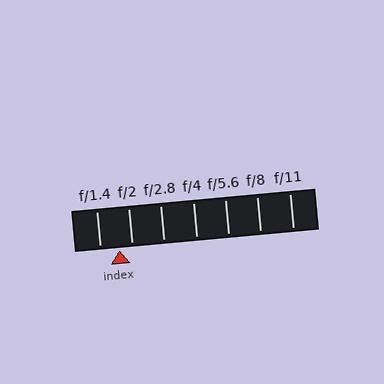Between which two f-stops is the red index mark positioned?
The index mark is between f/1.4 and f/2.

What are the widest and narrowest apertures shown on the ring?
The widest aperture shown is f/1.4 and the narrowest is f/11.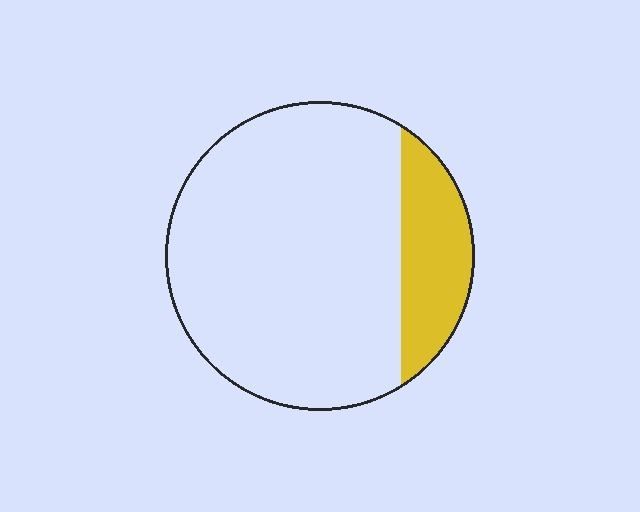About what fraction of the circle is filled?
About one sixth (1/6).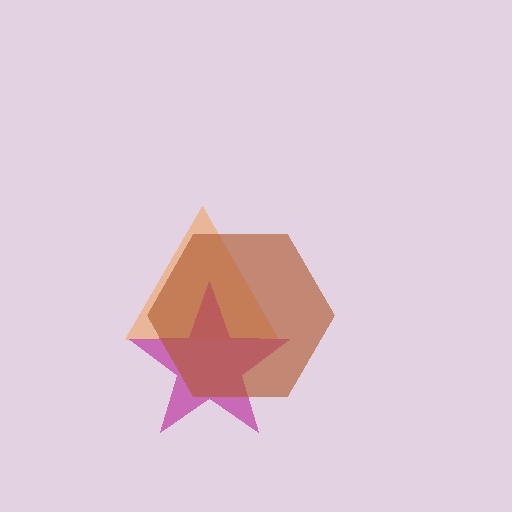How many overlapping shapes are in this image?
There are 3 overlapping shapes in the image.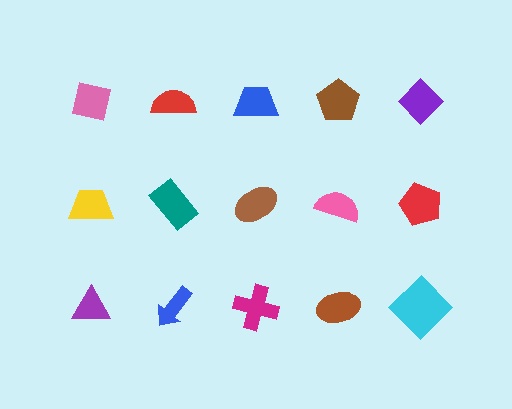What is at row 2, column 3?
A brown ellipse.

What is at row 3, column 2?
A blue arrow.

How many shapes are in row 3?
5 shapes.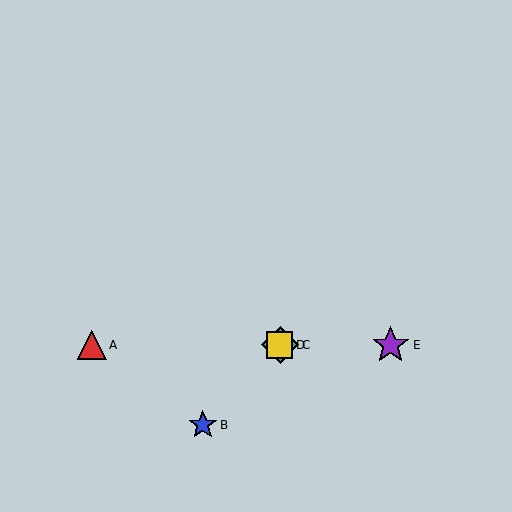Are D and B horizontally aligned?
No, D is at y≈345 and B is at y≈425.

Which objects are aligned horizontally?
Objects A, C, D, E are aligned horizontally.